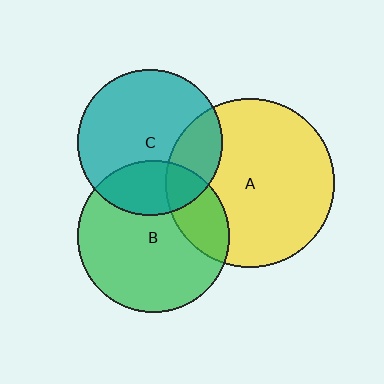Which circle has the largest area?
Circle A (yellow).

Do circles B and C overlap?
Yes.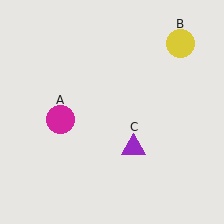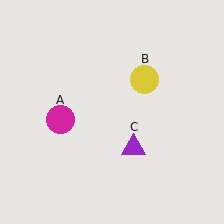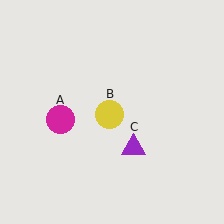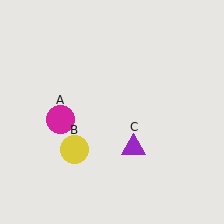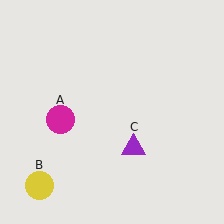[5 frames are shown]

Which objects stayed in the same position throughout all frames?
Magenta circle (object A) and purple triangle (object C) remained stationary.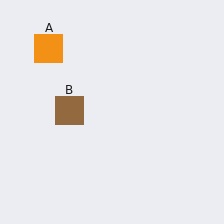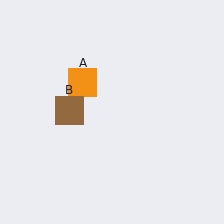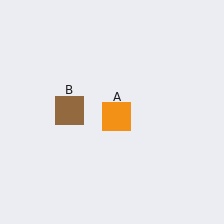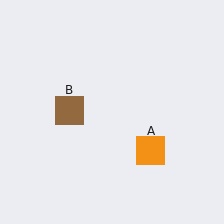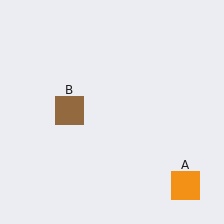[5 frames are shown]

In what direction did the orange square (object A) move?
The orange square (object A) moved down and to the right.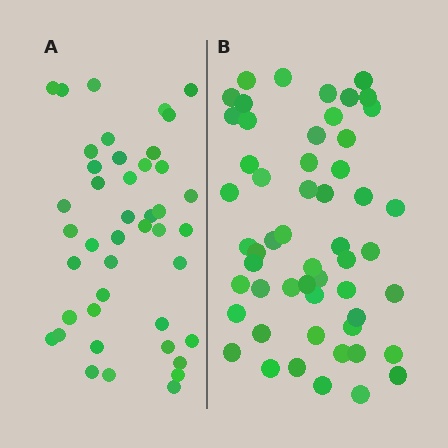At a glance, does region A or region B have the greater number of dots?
Region B (the right region) has more dots.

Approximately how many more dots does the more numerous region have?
Region B has roughly 12 or so more dots than region A.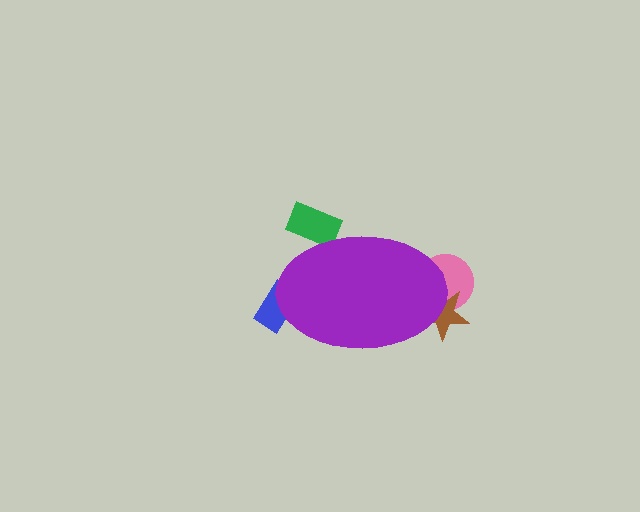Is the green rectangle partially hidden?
Yes, the green rectangle is partially hidden behind the purple ellipse.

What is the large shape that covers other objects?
A purple ellipse.